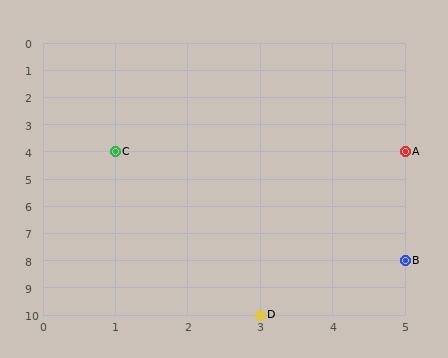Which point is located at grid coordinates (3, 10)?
Point D is at (3, 10).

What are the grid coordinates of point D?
Point D is at grid coordinates (3, 10).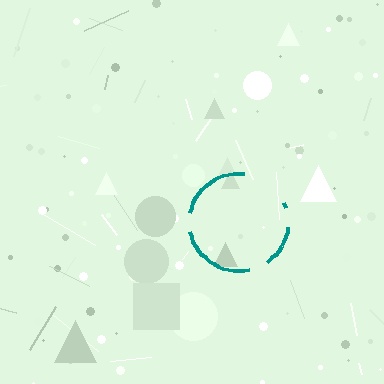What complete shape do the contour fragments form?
The contour fragments form a circle.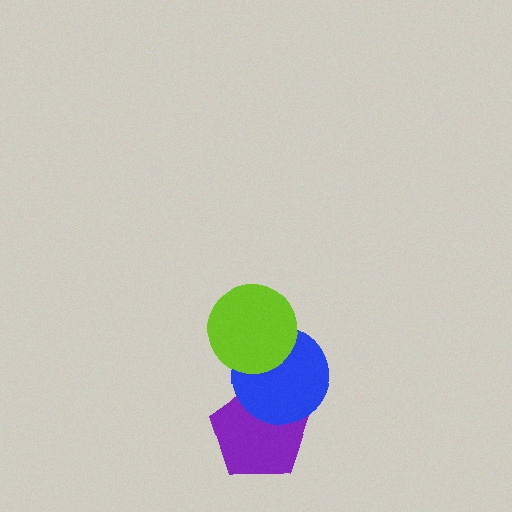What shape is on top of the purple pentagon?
The blue circle is on top of the purple pentagon.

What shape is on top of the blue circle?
The lime circle is on top of the blue circle.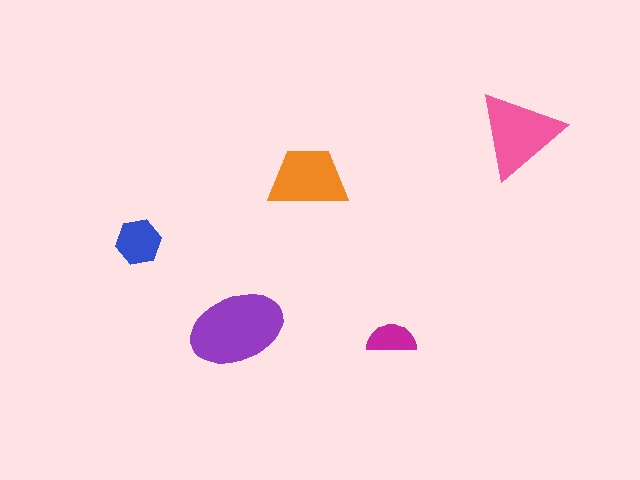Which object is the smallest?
The magenta semicircle.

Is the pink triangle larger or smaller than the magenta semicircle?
Larger.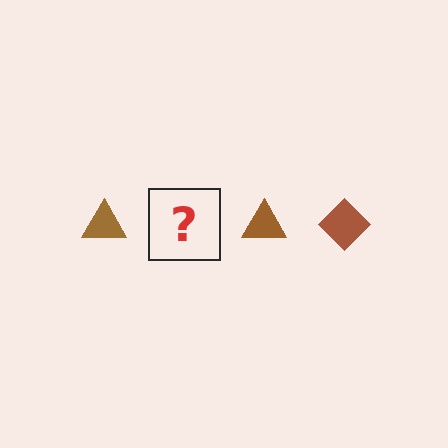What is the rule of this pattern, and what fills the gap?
The rule is that the pattern cycles through triangle, diamond shapes in brown. The gap should be filled with a brown diamond.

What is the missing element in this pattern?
The missing element is a brown diamond.